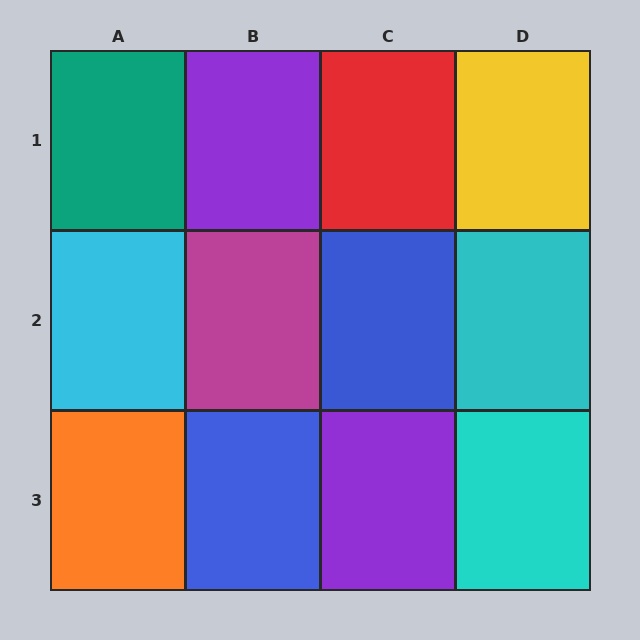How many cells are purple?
2 cells are purple.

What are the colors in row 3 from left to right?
Orange, blue, purple, cyan.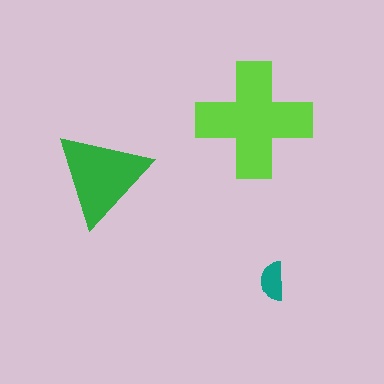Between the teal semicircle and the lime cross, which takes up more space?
The lime cross.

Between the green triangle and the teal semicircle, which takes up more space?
The green triangle.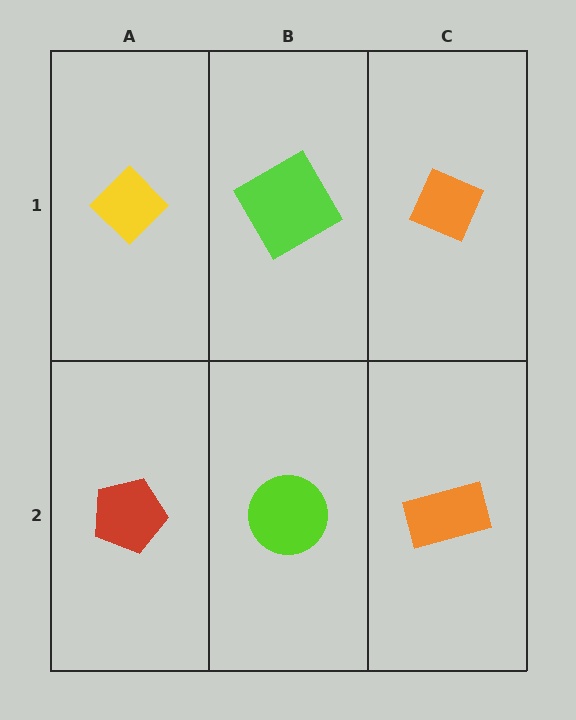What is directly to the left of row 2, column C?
A lime circle.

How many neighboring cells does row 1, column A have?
2.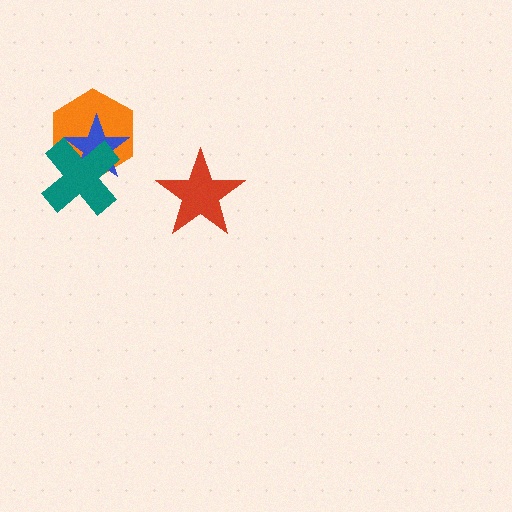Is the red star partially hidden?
No, no other shape covers it.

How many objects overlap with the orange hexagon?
2 objects overlap with the orange hexagon.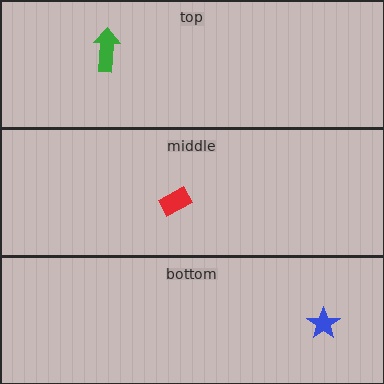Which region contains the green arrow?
The top region.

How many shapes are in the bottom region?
1.